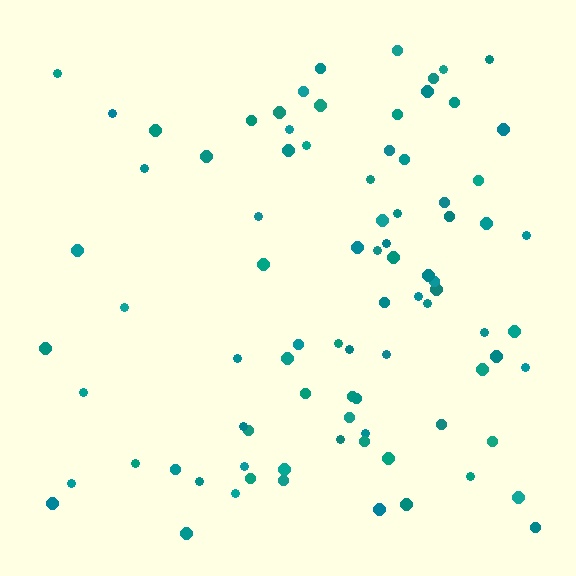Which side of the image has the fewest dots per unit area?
The left.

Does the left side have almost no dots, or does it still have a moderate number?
Still a moderate number, just noticeably fewer than the right.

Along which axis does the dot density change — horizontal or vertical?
Horizontal.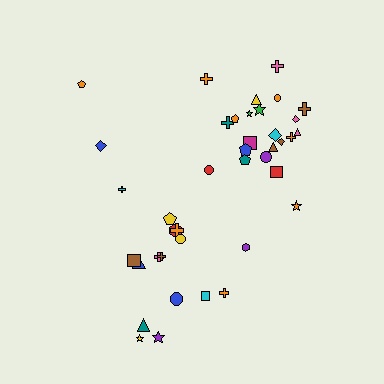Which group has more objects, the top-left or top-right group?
The top-right group.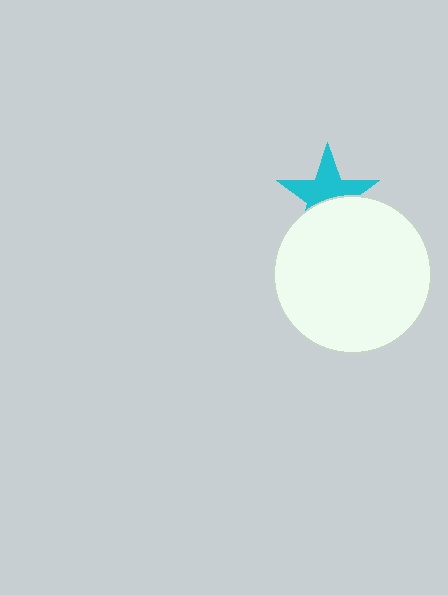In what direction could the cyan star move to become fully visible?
The cyan star could move up. That would shift it out from behind the white circle entirely.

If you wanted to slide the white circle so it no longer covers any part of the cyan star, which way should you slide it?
Slide it down — that is the most direct way to separate the two shapes.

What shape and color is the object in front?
The object in front is a white circle.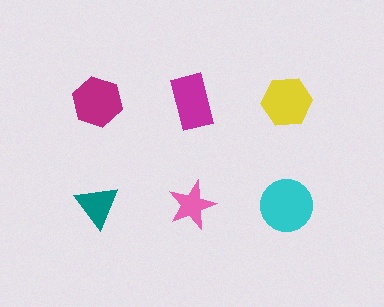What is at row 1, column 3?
A yellow hexagon.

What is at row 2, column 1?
A teal triangle.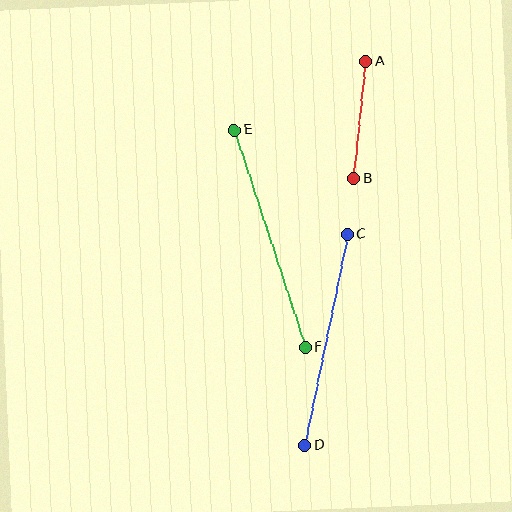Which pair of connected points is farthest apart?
Points E and F are farthest apart.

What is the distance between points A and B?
The distance is approximately 118 pixels.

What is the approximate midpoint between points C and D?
The midpoint is at approximately (326, 340) pixels.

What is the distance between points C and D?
The distance is approximately 215 pixels.